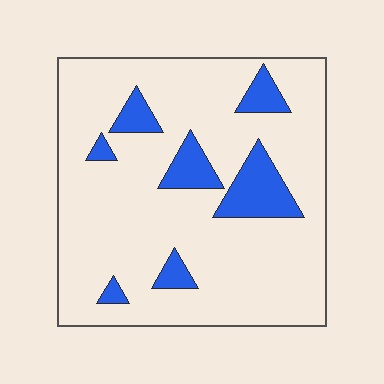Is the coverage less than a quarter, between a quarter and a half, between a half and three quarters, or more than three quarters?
Less than a quarter.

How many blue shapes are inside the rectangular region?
7.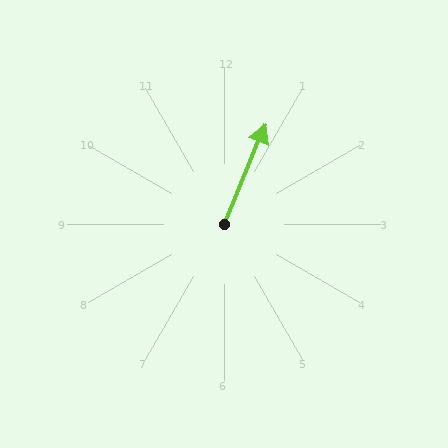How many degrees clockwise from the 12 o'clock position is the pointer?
Approximately 23 degrees.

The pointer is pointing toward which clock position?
Roughly 1 o'clock.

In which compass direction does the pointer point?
Northeast.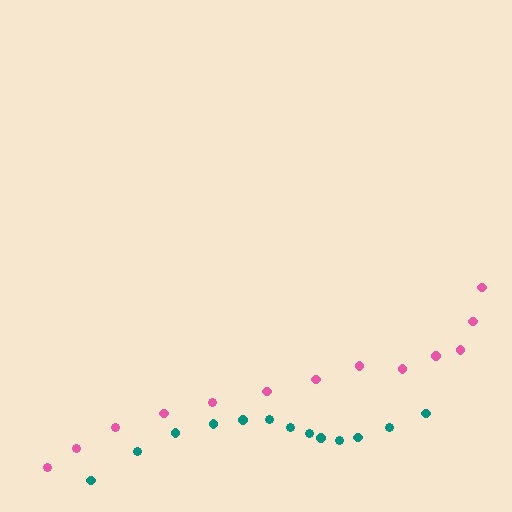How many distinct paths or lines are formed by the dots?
There are 2 distinct paths.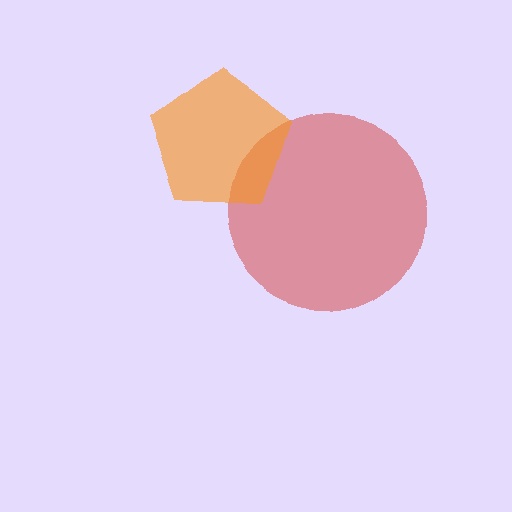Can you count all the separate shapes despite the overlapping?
Yes, there are 2 separate shapes.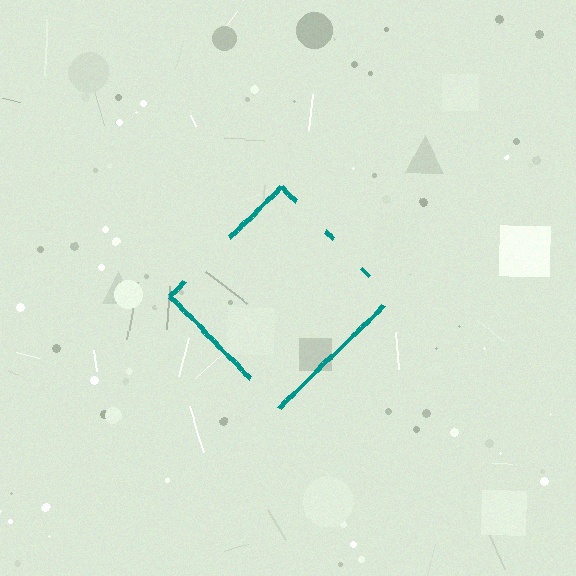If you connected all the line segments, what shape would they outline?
They would outline a diamond.